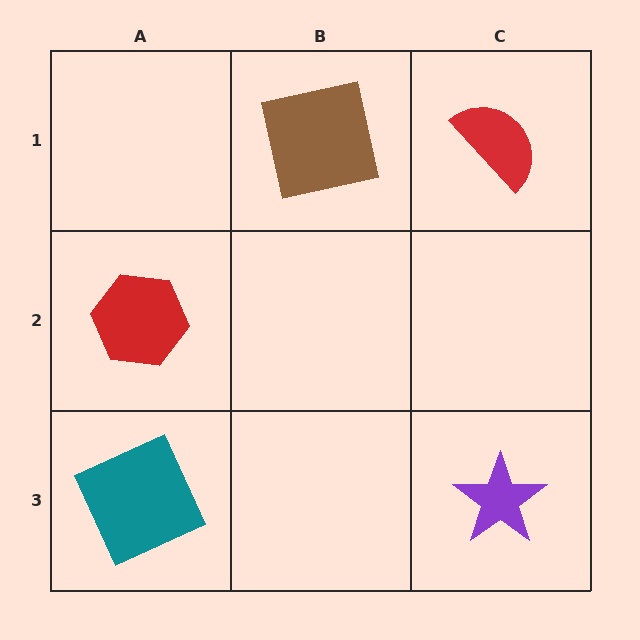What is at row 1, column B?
A brown square.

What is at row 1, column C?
A red semicircle.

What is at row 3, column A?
A teal square.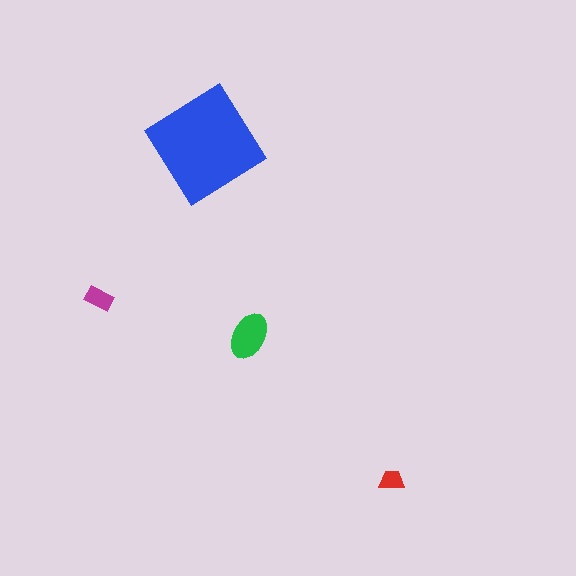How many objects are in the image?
There are 4 objects in the image.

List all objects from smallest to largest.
The red trapezoid, the magenta rectangle, the green ellipse, the blue diamond.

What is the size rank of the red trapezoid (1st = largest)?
4th.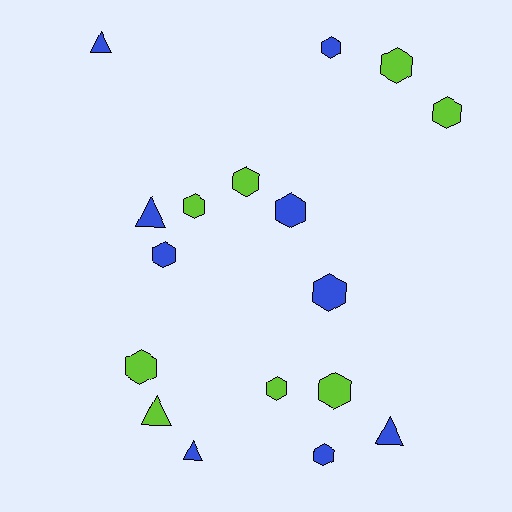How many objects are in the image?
There are 17 objects.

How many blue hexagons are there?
There are 5 blue hexagons.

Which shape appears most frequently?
Hexagon, with 12 objects.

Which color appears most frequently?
Blue, with 9 objects.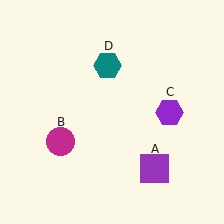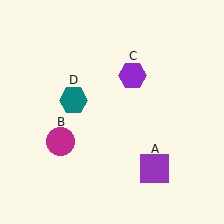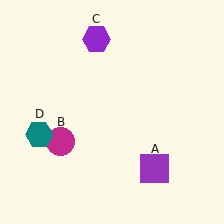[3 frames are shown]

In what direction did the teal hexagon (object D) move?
The teal hexagon (object D) moved down and to the left.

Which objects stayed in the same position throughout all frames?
Purple square (object A) and magenta circle (object B) remained stationary.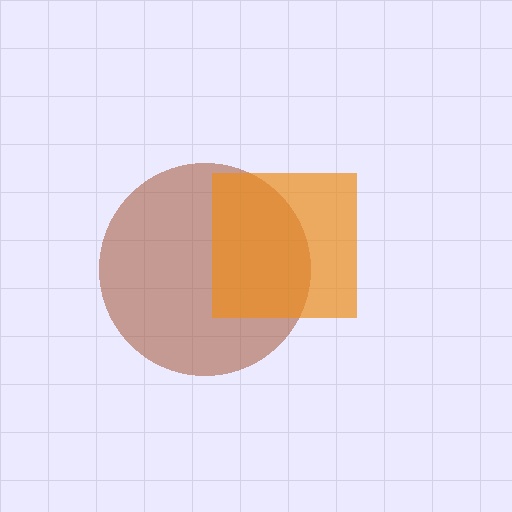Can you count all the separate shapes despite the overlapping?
Yes, there are 2 separate shapes.